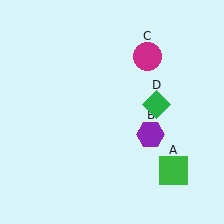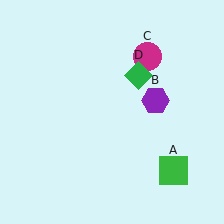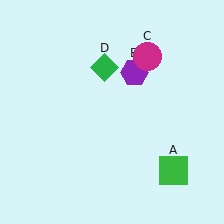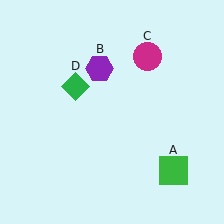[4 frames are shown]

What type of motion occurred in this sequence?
The purple hexagon (object B), green diamond (object D) rotated counterclockwise around the center of the scene.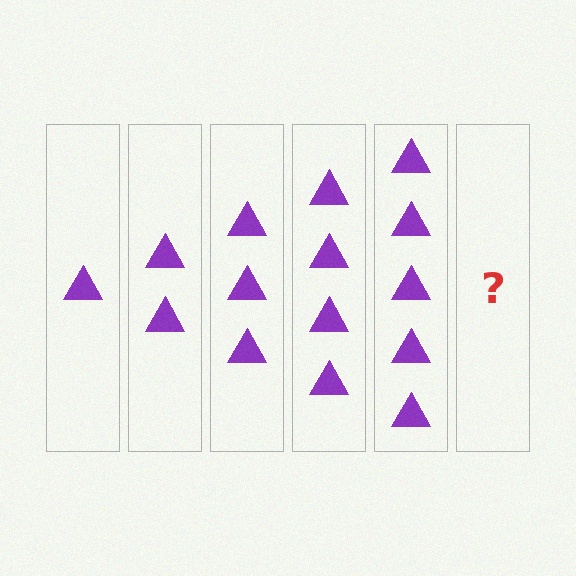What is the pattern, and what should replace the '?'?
The pattern is that each step adds one more triangle. The '?' should be 6 triangles.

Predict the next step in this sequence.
The next step is 6 triangles.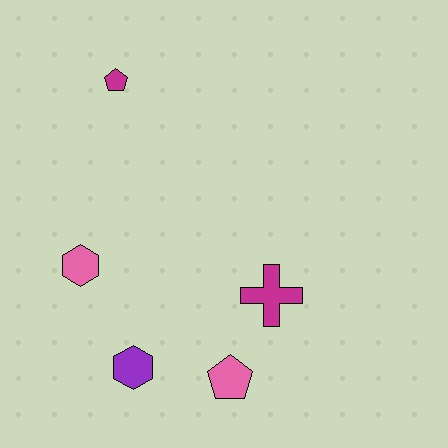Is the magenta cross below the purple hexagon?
No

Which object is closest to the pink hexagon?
The purple hexagon is closest to the pink hexagon.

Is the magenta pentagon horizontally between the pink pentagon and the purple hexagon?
No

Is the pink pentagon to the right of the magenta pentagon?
Yes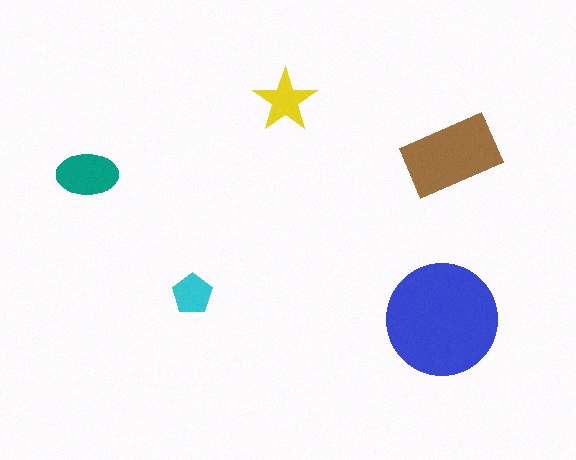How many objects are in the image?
There are 5 objects in the image.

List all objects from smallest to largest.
The cyan pentagon, the yellow star, the teal ellipse, the brown rectangle, the blue circle.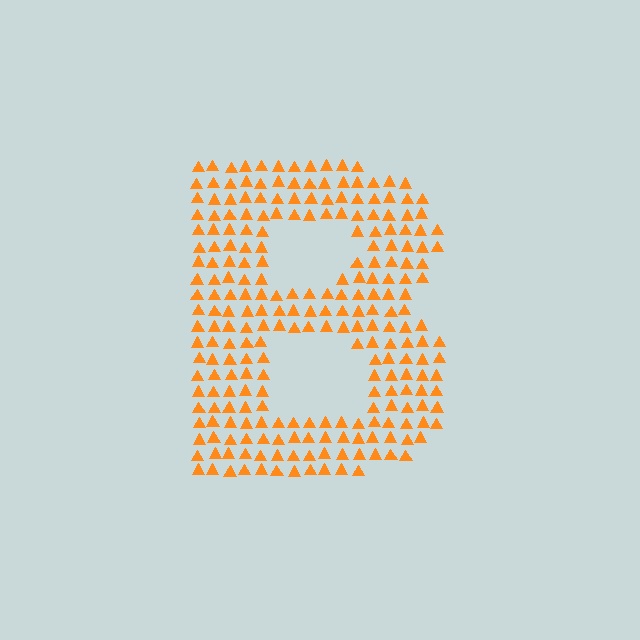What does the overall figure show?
The overall figure shows the letter B.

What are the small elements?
The small elements are triangles.